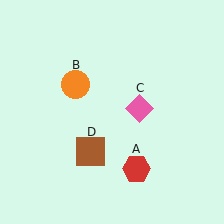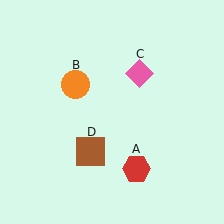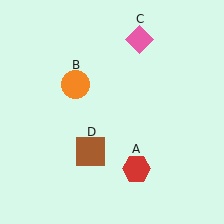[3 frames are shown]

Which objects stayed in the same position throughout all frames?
Red hexagon (object A) and orange circle (object B) and brown square (object D) remained stationary.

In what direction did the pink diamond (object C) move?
The pink diamond (object C) moved up.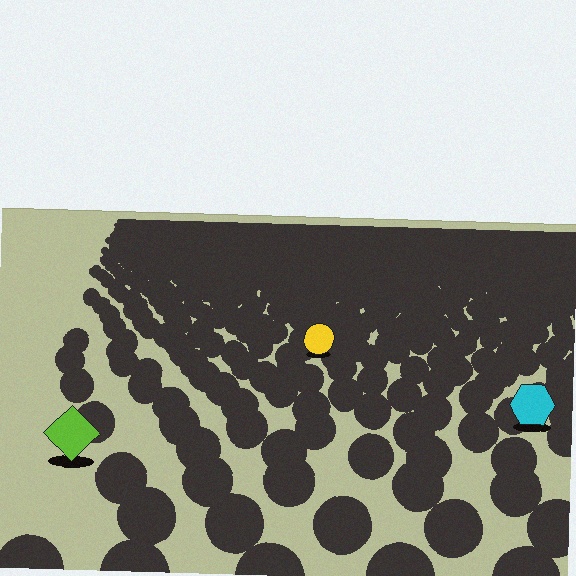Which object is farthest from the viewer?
The yellow circle is farthest from the viewer. It appears smaller and the ground texture around it is denser.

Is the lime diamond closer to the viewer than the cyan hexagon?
Yes. The lime diamond is closer — you can tell from the texture gradient: the ground texture is coarser near it.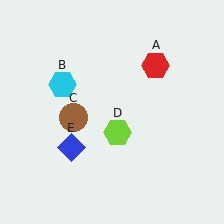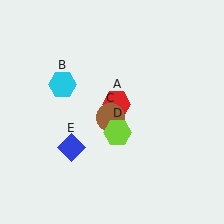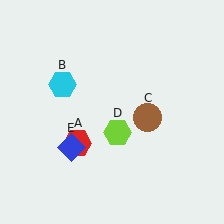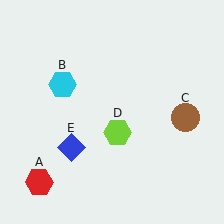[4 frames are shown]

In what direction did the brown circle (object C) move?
The brown circle (object C) moved right.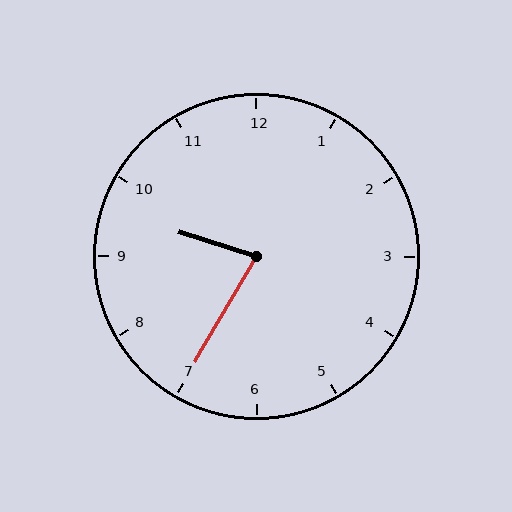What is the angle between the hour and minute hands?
Approximately 78 degrees.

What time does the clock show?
9:35.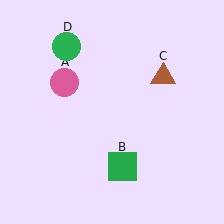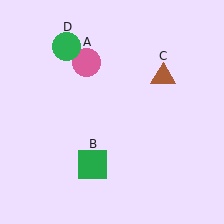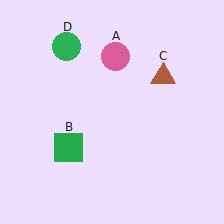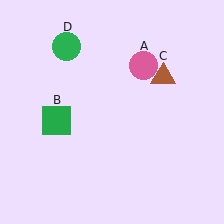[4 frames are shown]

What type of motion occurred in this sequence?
The pink circle (object A), green square (object B) rotated clockwise around the center of the scene.